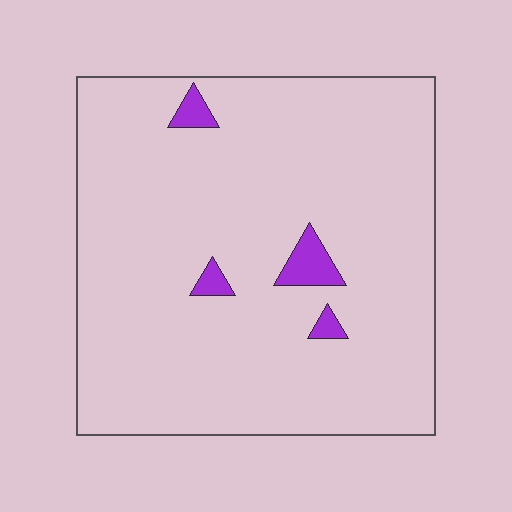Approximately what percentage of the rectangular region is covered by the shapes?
Approximately 5%.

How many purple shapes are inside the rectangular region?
4.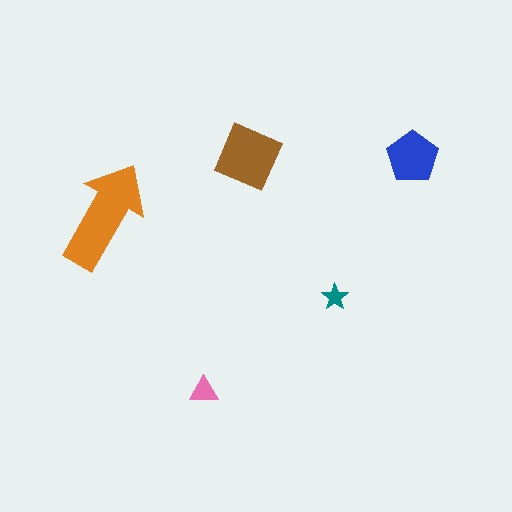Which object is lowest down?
The pink triangle is bottommost.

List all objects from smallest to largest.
The teal star, the pink triangle, the blue pentagon, the brown square, the orange arrow.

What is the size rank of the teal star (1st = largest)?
5th.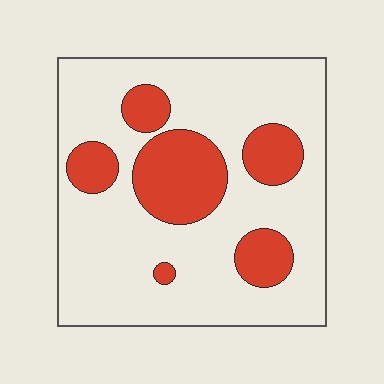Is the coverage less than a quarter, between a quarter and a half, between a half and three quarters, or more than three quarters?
Less than a quarter.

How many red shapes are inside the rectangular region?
6.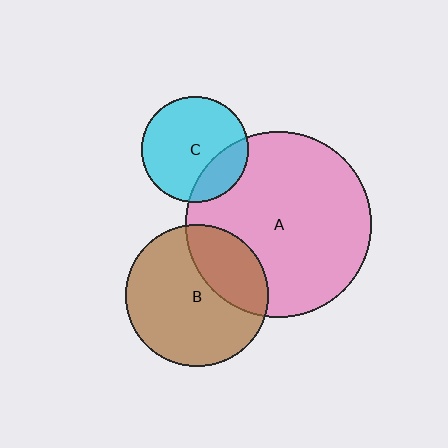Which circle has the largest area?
Circle A (pink).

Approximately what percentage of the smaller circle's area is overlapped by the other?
Approximately 25%.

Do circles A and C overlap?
Yes.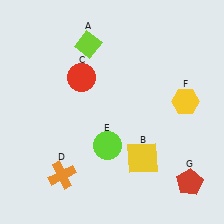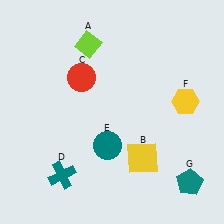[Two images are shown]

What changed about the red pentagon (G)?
In Image 1, G is red. In Image 2, it changed to teal.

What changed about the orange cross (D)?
In Image 1, D is orange. In Image 2, it changed to teal.